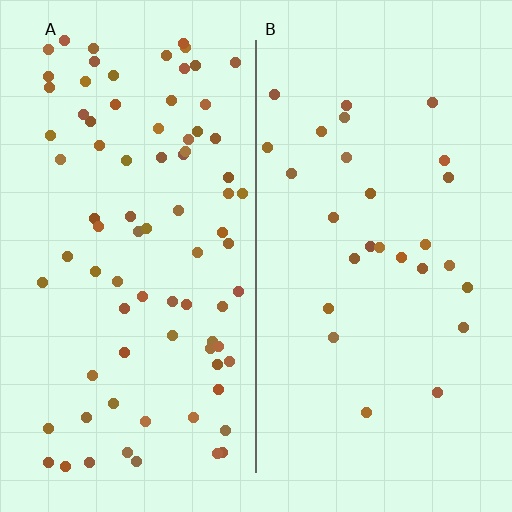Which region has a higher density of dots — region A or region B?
A (the left).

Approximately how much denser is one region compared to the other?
Approximately 3.0× — region A over region B.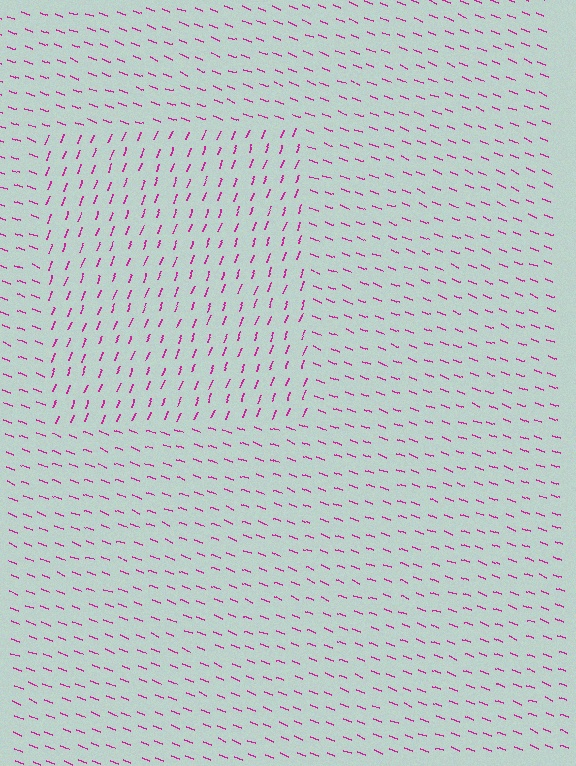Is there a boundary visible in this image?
Yes, there is a texture boundary formed by a change in line orientation.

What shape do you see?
I see a rectangle.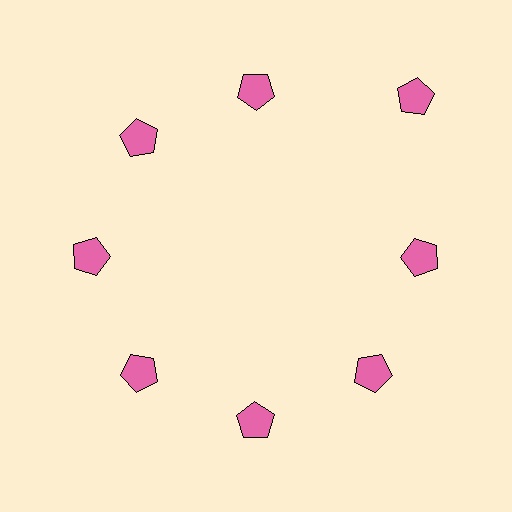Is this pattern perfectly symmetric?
No. The 8 pink pentagons are arranged in a ring, but one element near the 2 o'clock position is pushed outward from the center, breaking the 8-fold rotational symmetry.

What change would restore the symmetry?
The symmetry would be restored by moving it inward, back onto the ring so that all 8 pentagons sit at equal angles and equal distance from the center.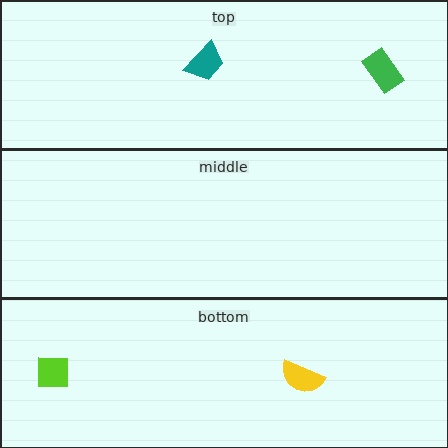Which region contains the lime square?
The bottom region.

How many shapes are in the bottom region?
2.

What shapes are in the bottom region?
The lime square, the yellow semicircle.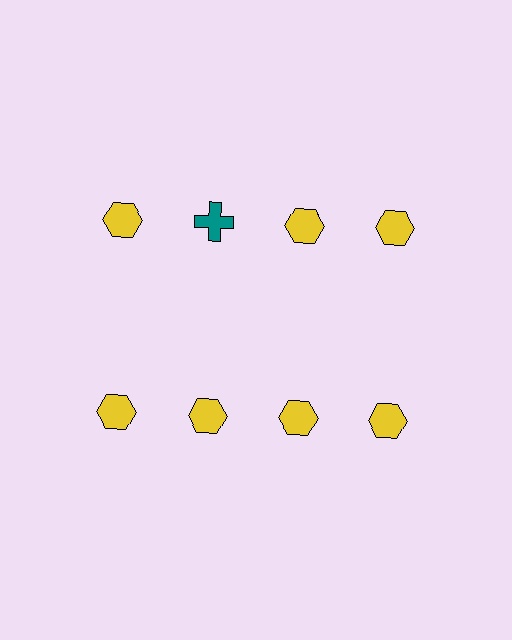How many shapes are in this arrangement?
There are 8 shapes arranged in a grid pattern.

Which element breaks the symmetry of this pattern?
The teal cross in the top row, second from left column breaks the symmetry. All other shapes are yellow hexagons.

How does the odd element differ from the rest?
It differs in both color (teal instead of yellow) and shape (cross instead of hexagon).